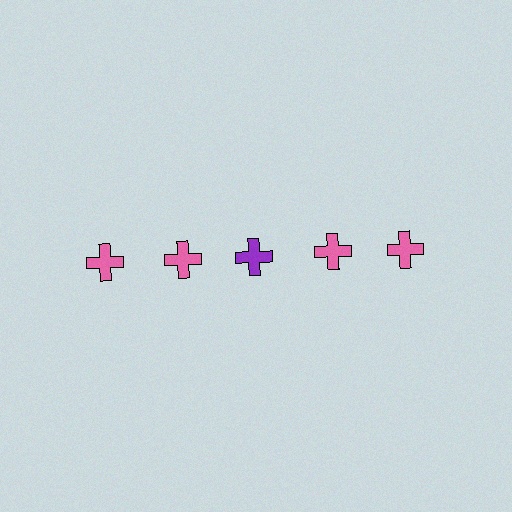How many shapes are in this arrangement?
There are 5 shapes arranged in a grid pattern.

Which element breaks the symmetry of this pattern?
The purple cross in the top row, center column breaks the symmetry. All other shapes are pink crosses.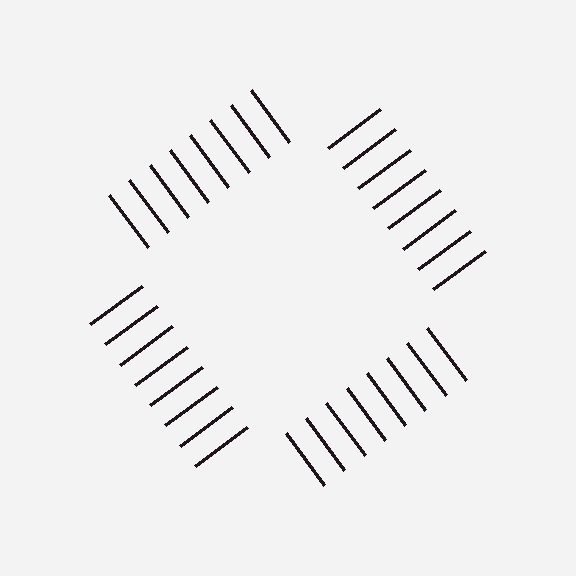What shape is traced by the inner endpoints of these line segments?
An illusory square — the line segments terminate on its edges but no continuous stroke is drawn.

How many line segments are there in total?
32 — 8 along each of the 4 edges.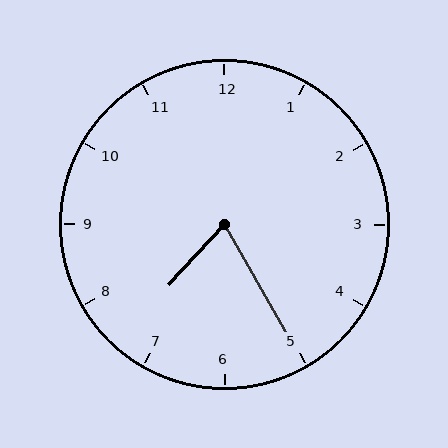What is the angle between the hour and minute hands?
Approximately 72 degrees.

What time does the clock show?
7:25.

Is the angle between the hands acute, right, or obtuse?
It is acute.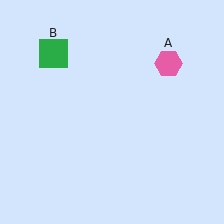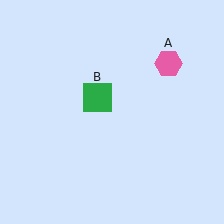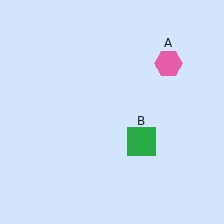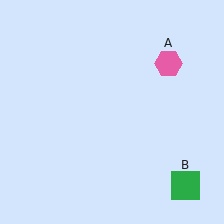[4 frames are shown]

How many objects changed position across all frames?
1 object changed position: green square (object B).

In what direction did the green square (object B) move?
The green square (object B) moved down and to the right.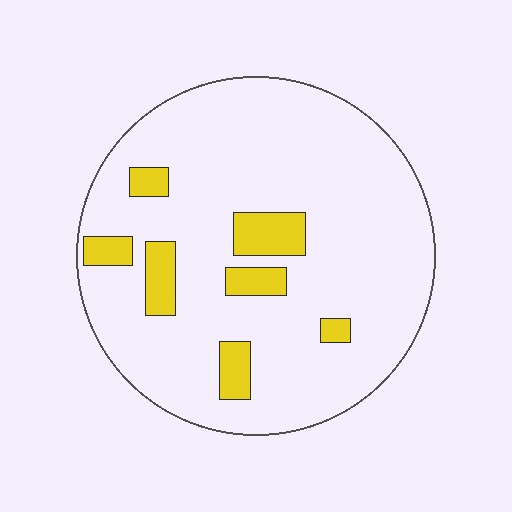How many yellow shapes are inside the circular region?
7.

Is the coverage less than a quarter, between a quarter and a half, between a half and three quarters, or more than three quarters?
Less than a quarter.